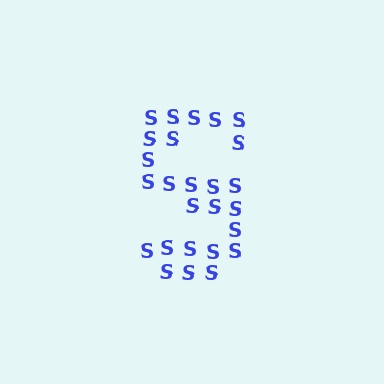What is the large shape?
The large shape is the letter S.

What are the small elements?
The small elements are letter S's.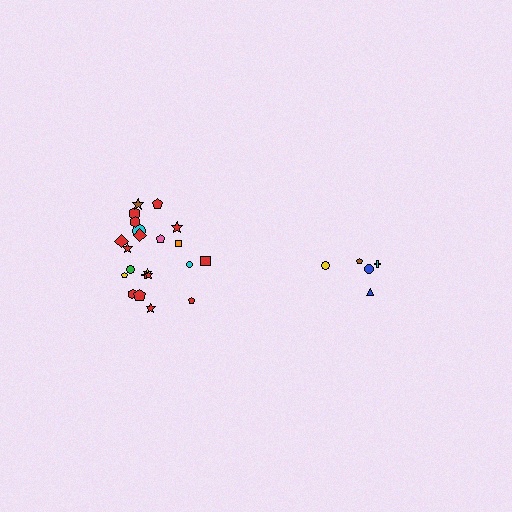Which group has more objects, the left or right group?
The left group.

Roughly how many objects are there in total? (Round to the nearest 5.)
Roughly 25 objects in total.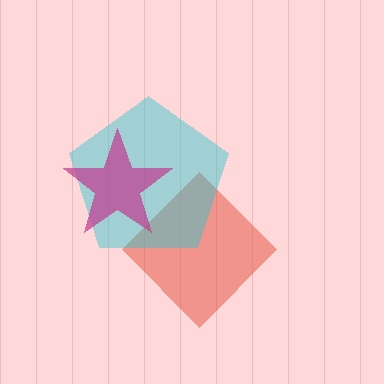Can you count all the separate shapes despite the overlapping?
Yes, there are 3 separate shapes.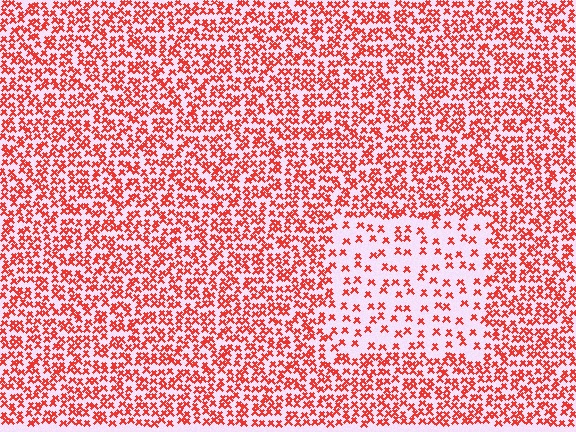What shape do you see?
I see a rectangle.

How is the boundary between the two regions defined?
The boundary is defined by a change in element density (approximately 2.4x ratio). All elements are the same color, size, and shape.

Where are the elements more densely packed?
The elements are more densely packed outside the rectangle boundary.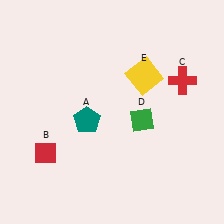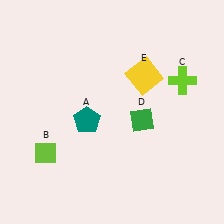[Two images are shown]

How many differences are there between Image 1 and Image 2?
There are 2 differences between the two images.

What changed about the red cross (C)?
In Image 1, C is red. In Image 2, it changed to lime.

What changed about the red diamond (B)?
In Image 1, B is red. In Image 2, it changed to lime.